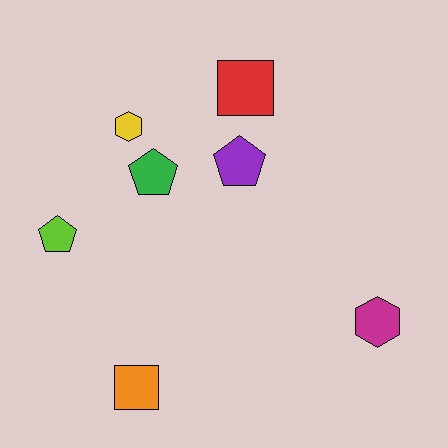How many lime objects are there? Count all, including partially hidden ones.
There is 1 lime object.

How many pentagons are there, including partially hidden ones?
There are 3 pentagons.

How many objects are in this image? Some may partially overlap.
There are 7 objects.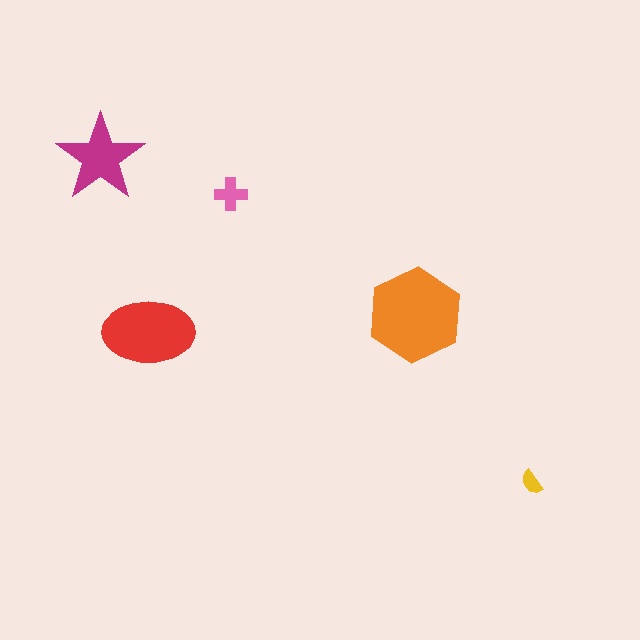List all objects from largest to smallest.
The orange hexagon, the red ellipse, the magenta star, the pink cross, the yellow semicircle.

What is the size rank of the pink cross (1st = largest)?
4th.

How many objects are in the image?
There are 5 objects in the image.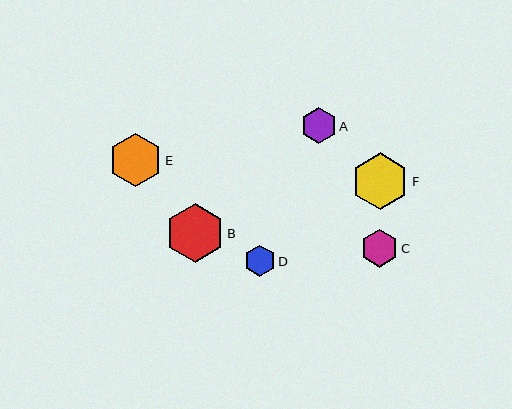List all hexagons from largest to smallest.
From largest to smallest: B, F, E, C, A, D.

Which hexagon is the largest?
Hexagon B is the largest with a size of approximately 59 pixels.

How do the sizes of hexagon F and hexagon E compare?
Hexagon F and hexagon E are approximately the same size.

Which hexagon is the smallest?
Hexagon D is the smallest with a size of approximately 31 pixels.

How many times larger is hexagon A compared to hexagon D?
Hexagon A is approximately 1.1 times the size of hexagon D.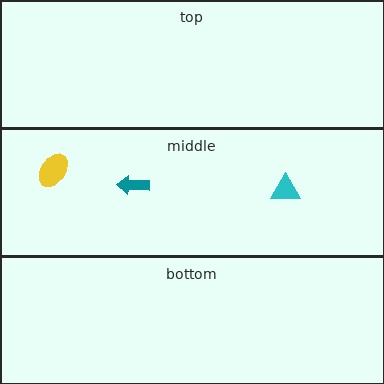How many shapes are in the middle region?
3.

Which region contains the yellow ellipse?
The middle region.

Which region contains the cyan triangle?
The middle region.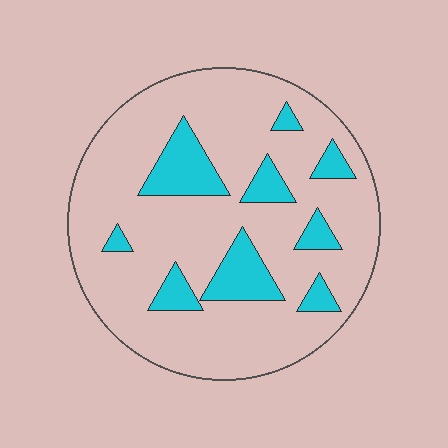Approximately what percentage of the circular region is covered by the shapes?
Approximately 20%.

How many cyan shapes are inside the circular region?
9.